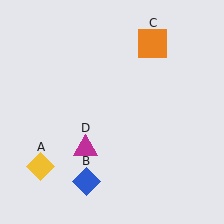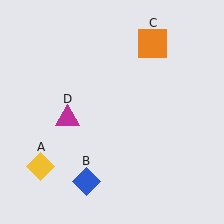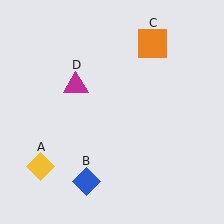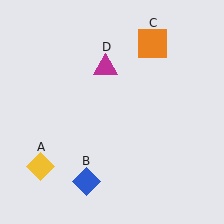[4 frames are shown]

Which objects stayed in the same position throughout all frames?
Yellow diamond (object A) and blue diamond (object B) and orange square (object C) remained stationary.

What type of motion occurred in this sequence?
The magenta triangle (object D) rotated clockwise around the center of the scene.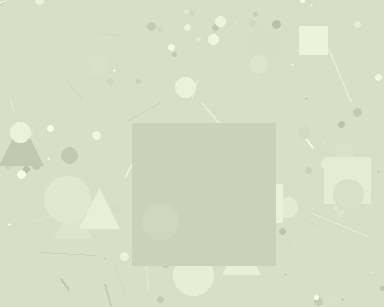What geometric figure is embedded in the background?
A square is embedded in the background.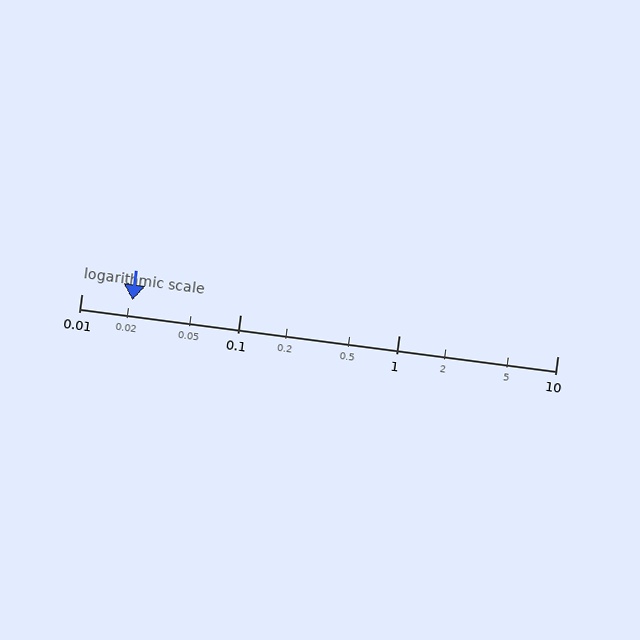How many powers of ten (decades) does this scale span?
The scale spans 3 decades, from 0.01 to 10.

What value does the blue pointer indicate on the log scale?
The pointer indicates approximately 0.021.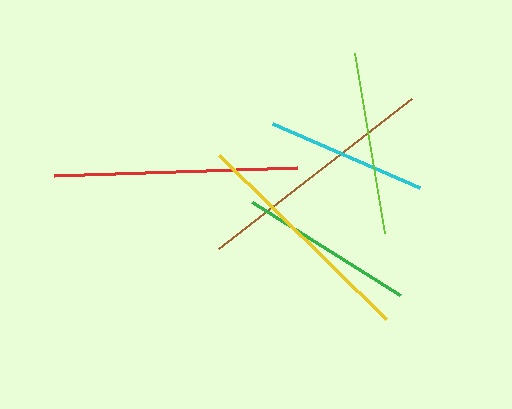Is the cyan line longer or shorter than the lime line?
The lime line is longer than the cyan line.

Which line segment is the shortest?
The cyan line is the shortest at approximately 161 pixels.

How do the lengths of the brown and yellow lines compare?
The brown and yellow lines are approximately the same length.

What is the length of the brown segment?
The brown segment is approximately 245 pixels long.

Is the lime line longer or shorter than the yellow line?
The yellow line is longer than the lime line.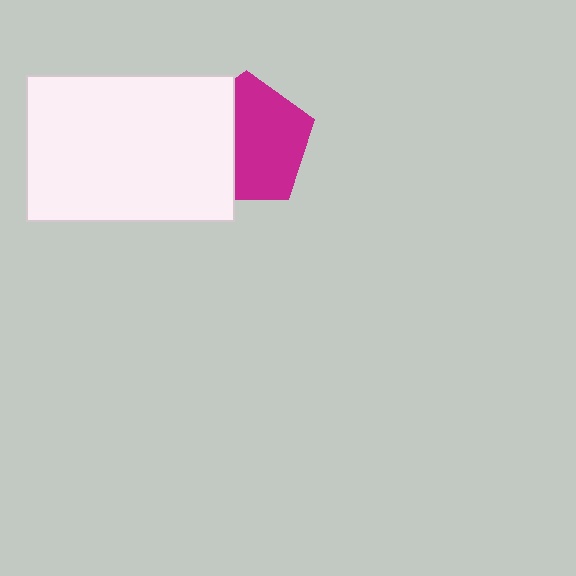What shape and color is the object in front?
The object in front is a white rectangle.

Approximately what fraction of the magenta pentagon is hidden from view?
Roughly 39% of the magenta pentagon is hidden behind the white rectangle.